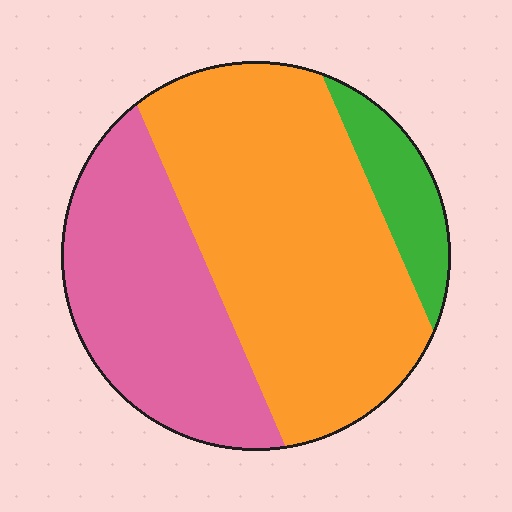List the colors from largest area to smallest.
From largest to smallest: orange, pink, green.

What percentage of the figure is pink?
Pink covers about 35% of the figure.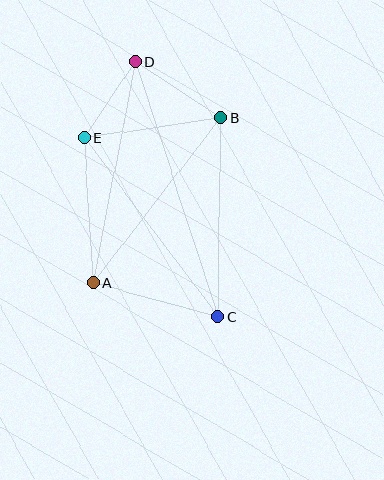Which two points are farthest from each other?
Points C and D are farthest from each other.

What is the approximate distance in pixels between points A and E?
The distance between A and E is approximately 146 pixels.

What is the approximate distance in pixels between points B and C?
The distance between B and C is approximately 199 pixels.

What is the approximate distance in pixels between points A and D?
The distance between A and D is approximately 226 pixels.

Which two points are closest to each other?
Points D and E are closest to each other.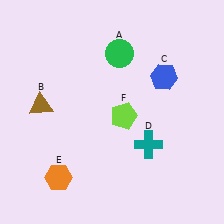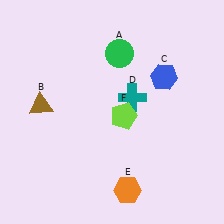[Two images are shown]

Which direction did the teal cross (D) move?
The teal cross (D) moved up.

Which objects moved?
The objects that moved are: the teal cross (D), the orange hexagon (E).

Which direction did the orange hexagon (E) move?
The orange hexagon (E) moved right.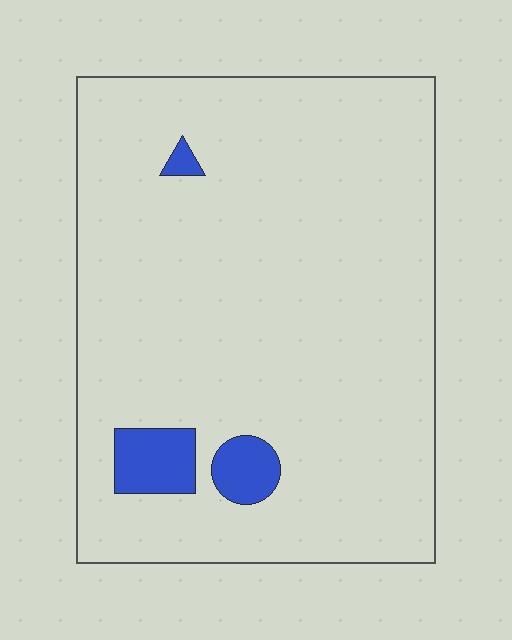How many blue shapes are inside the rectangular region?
3.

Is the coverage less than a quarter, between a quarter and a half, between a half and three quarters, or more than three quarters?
Less than a quarter.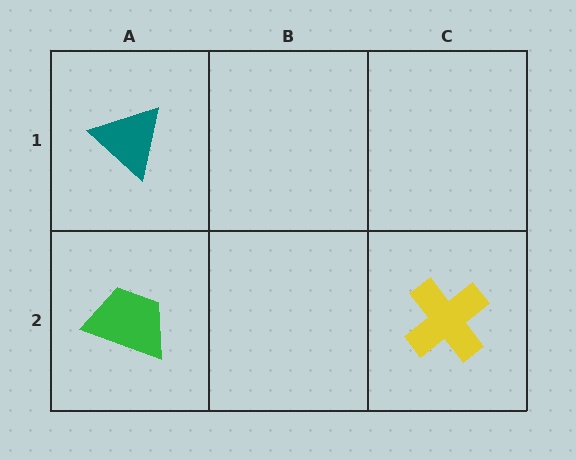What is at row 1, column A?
A teal triangle.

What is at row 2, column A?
A green trapezoid.